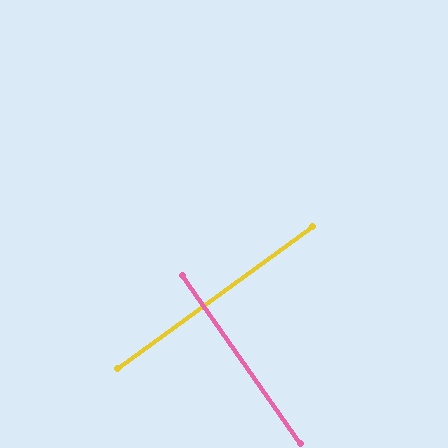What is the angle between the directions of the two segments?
Approximately 89 degrees.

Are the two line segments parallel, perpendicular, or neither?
Perpendicular — they meet at approximately 89°.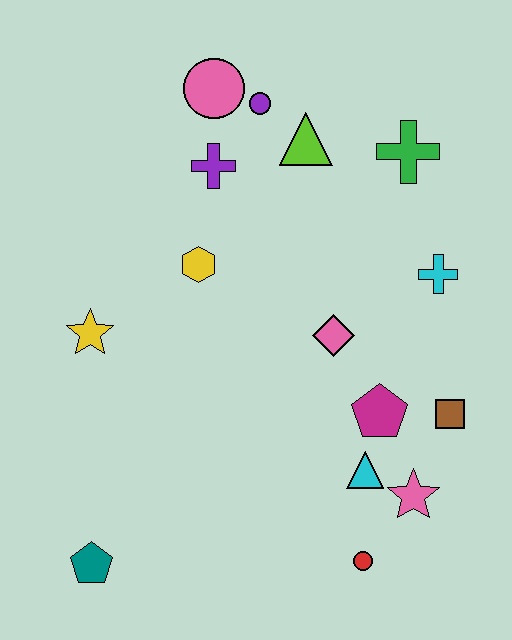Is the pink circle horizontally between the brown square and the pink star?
No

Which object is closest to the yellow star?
The yellow hexagon is closest to the yellow star.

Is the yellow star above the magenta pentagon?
Yes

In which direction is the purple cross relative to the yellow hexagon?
The purple cross is above the yellow hexagon.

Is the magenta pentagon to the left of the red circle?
No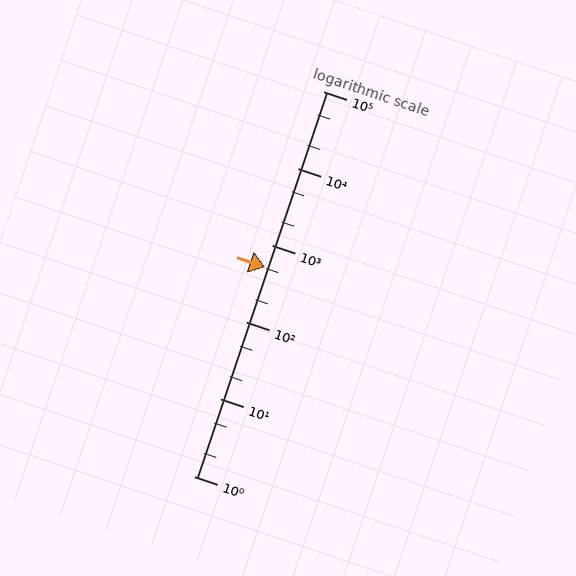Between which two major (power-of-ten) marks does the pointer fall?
The pointer is between 100 and 1000.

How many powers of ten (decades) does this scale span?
The scale spans 5 decades, from 1 to 100000.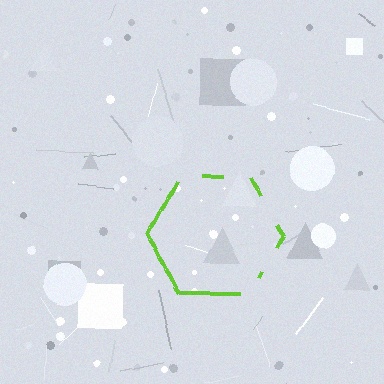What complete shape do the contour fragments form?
The contour fragments form a hexagon.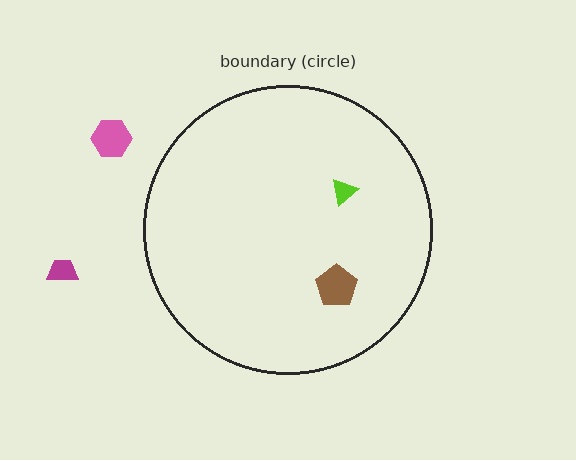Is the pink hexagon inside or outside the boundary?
Outside.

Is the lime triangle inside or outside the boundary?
Inside.